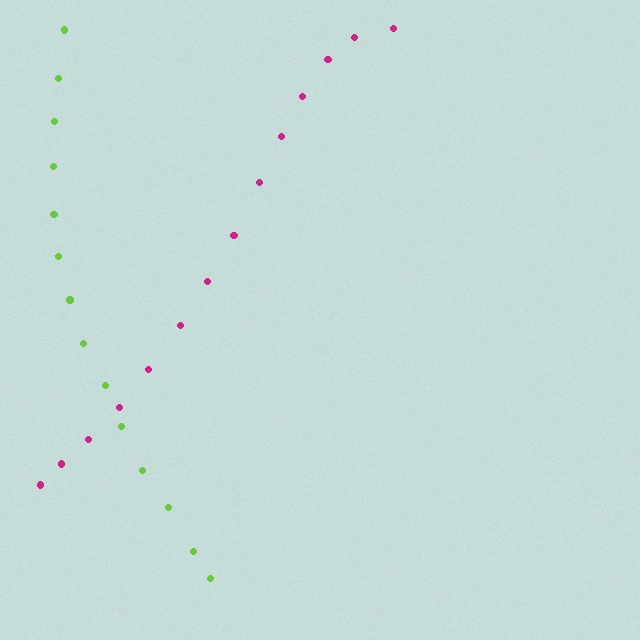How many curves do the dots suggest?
There are 2 distinct paths.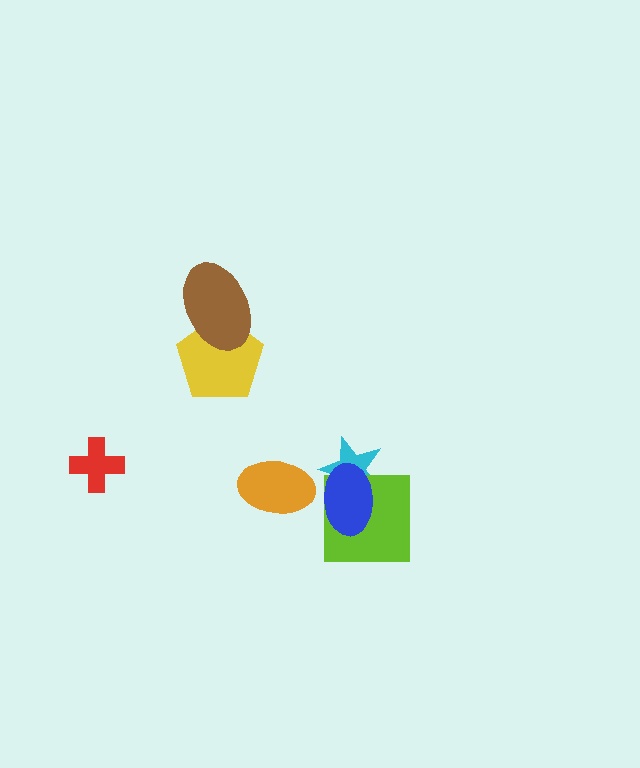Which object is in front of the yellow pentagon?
The brown ellipse is in front of the yellow pentagon.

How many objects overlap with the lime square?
2 objects overlap with the lime square.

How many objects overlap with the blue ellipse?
2 objects overlap with the blue ellipse.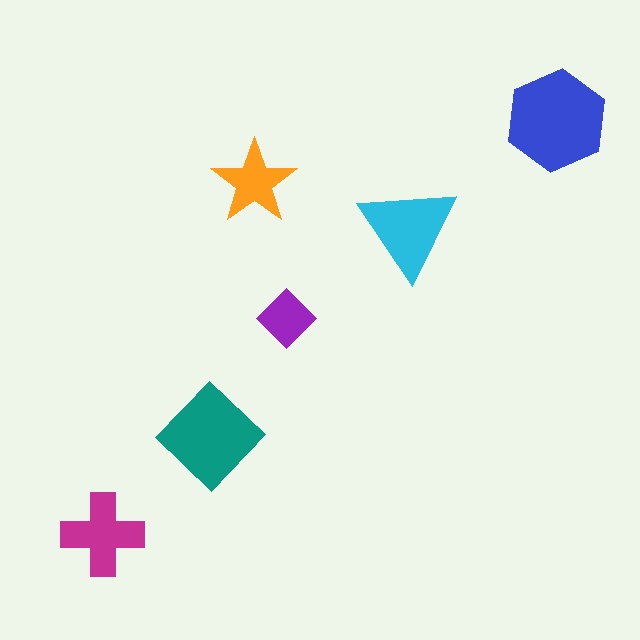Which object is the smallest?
The purple diamond.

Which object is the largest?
The blue hexagon.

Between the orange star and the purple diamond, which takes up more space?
The orange star.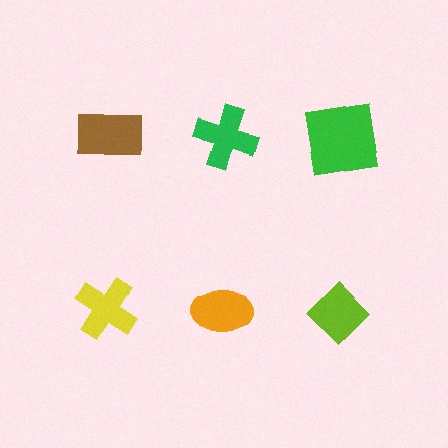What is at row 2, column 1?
A yellow cross.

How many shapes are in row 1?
3 shapes.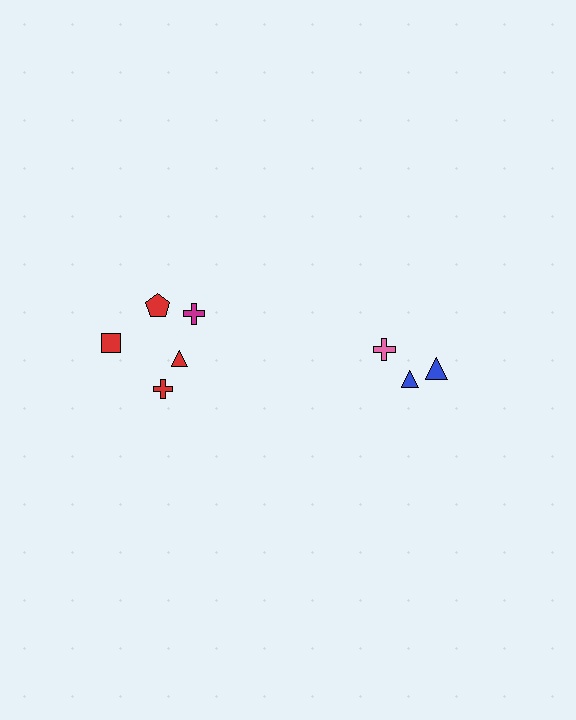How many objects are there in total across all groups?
There are 8 objects.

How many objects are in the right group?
There are 3 objects.